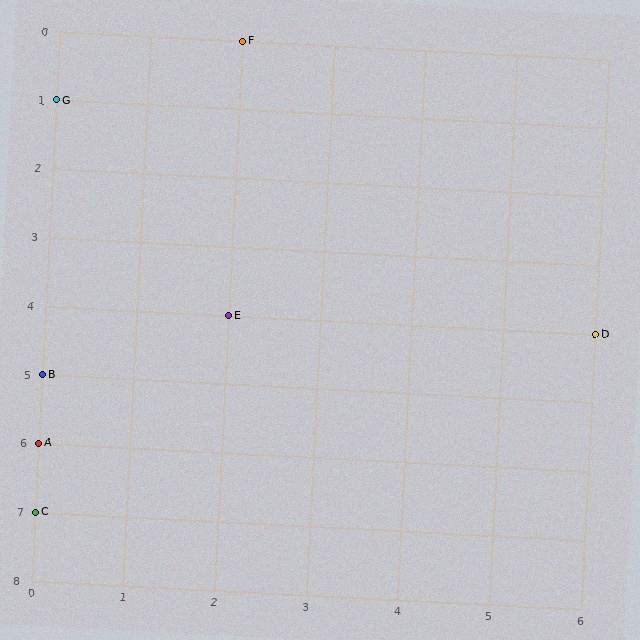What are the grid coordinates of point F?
Point F is at grid coordinates (2, 0).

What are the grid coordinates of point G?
Point G is at grid coordinates (0, 1).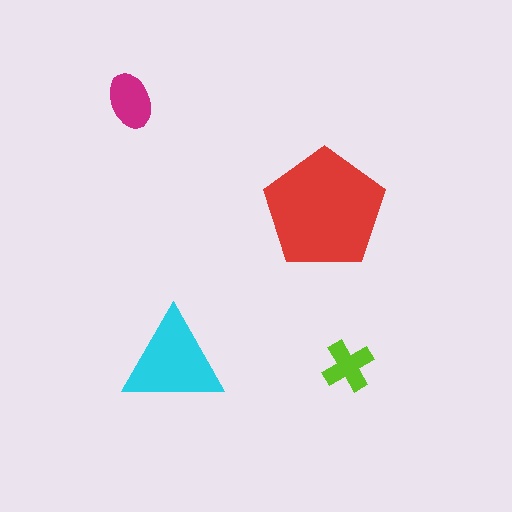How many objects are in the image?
There are 4 objects in the image.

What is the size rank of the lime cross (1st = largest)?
4th.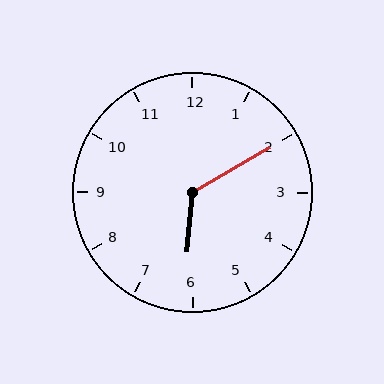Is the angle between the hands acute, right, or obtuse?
It is obtuse.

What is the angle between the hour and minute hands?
Approximately 125 degrees.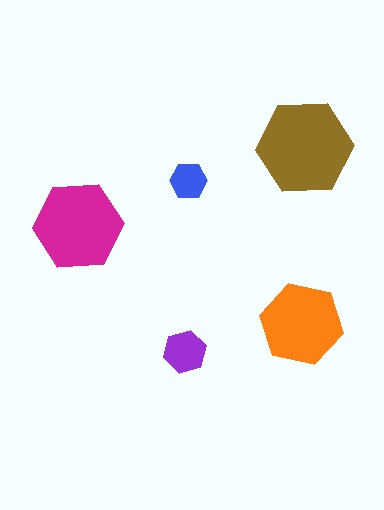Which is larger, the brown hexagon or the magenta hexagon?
The brown one.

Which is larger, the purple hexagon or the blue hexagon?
The purple one.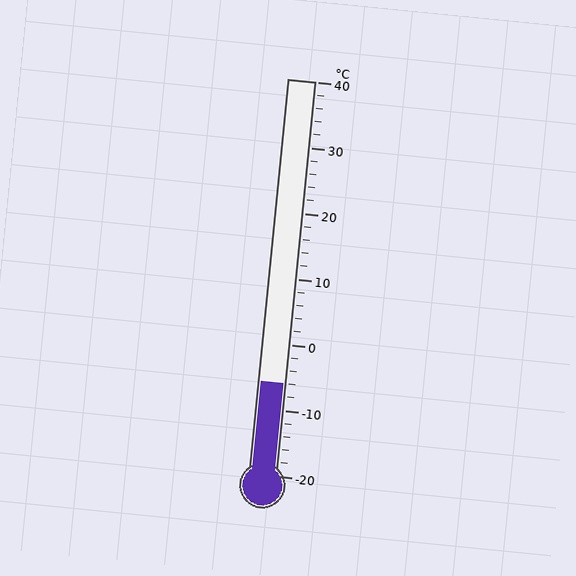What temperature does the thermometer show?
The thermometer shows approximately -6°C.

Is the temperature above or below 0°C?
The temperature is below 0°C.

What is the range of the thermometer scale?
The thermometer scale ranges from -20°C to 40°C.